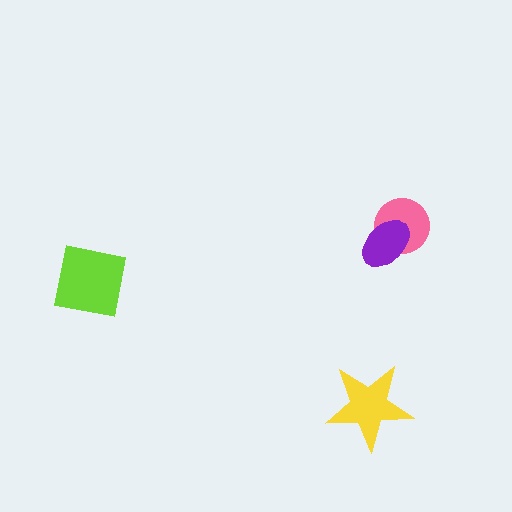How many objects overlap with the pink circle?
1 object overlaps with the pink circle.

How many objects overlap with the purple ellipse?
1 object overlaps with the purple ellipse.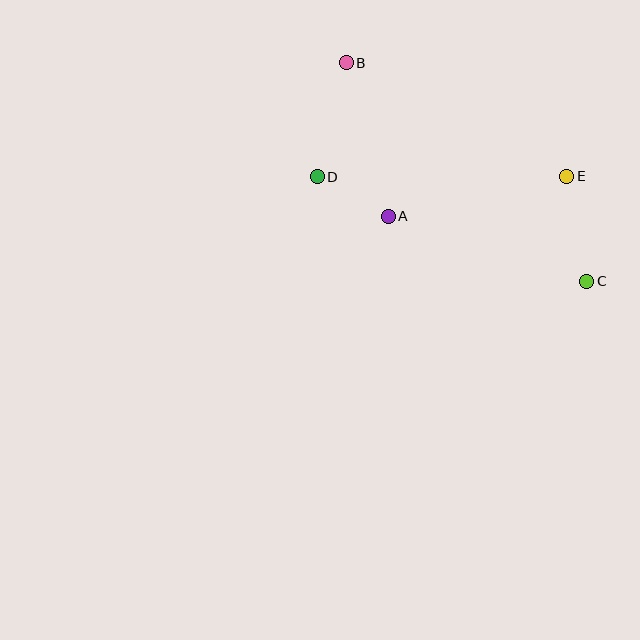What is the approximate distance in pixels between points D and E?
The distance between D and E is approximately 249 pixels.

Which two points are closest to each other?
Points A and D are closest to each other.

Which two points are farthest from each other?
Points B and C are farthest from each other.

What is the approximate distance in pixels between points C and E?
The distance between C and E is approximately 107 pixels.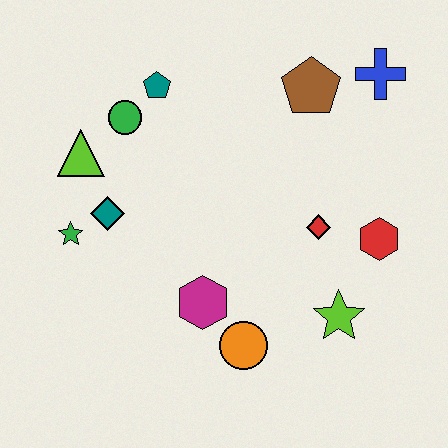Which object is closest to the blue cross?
The brown pentagon is closest to the blue cross.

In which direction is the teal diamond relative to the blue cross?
The teal diamond is to the left of the blue cross.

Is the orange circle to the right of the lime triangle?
Yes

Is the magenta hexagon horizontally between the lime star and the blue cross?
No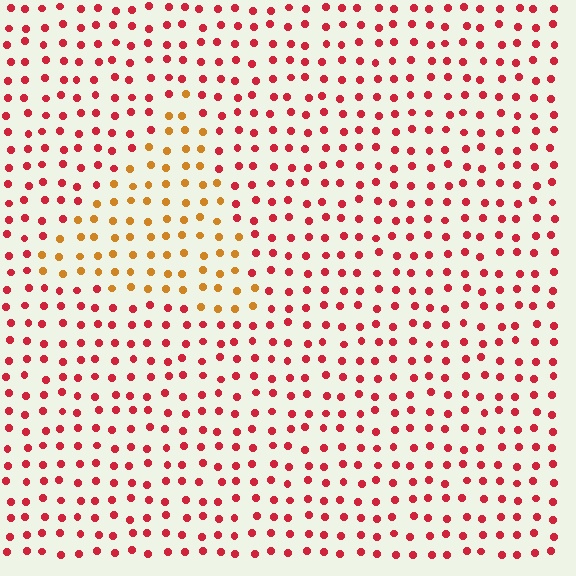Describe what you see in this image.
The image is filled with small red elements in a uniform arrangement. A triangle-shaped region is visible where the elements are tinted to a slightly different hue, forming a subtle color boundary.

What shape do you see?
I see a triangle.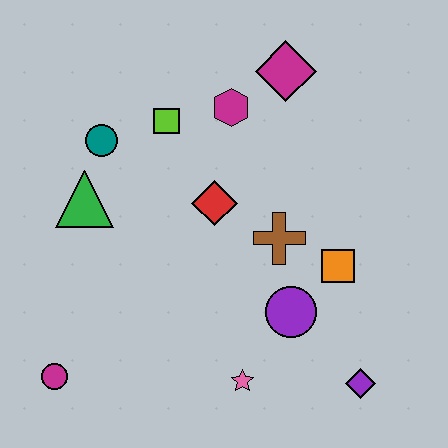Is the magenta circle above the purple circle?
No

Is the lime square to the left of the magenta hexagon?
Yes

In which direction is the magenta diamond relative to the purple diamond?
The magenta diamond is above the purple diamond.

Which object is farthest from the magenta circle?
The magenta diamond is farthest from the magenta circle.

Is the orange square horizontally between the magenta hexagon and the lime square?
No